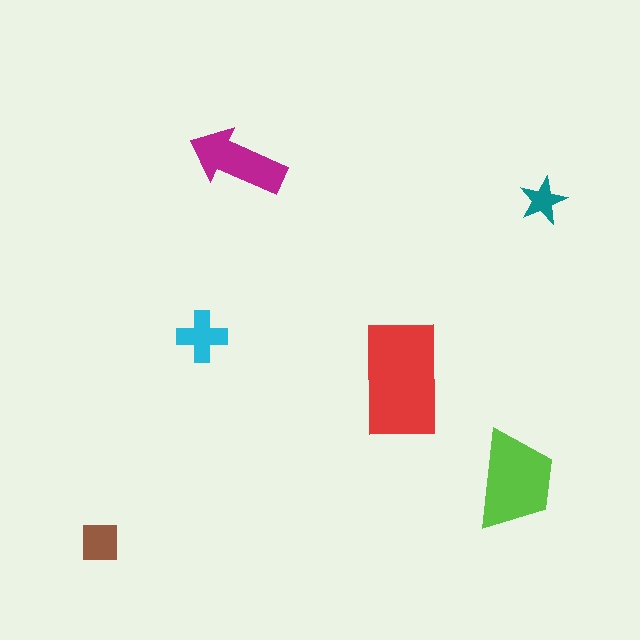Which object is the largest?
The red rectangle.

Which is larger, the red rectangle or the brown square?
The red rectangle.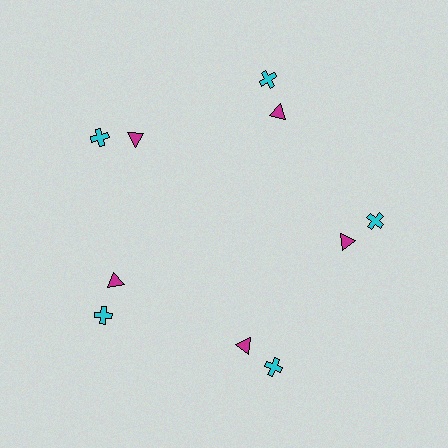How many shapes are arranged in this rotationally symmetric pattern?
There are 10 shapes, arranged in 5 groups of 2.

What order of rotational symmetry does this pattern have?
This pattern has 5-fold rotational symmetry.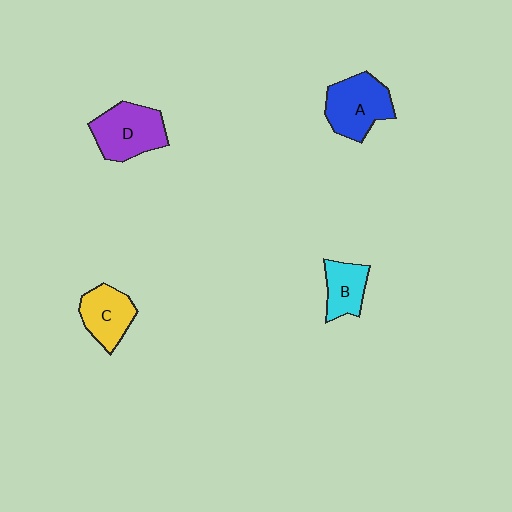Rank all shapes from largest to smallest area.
From largest to smallest: D (purple), A (blue), C (yellow), B (cyan).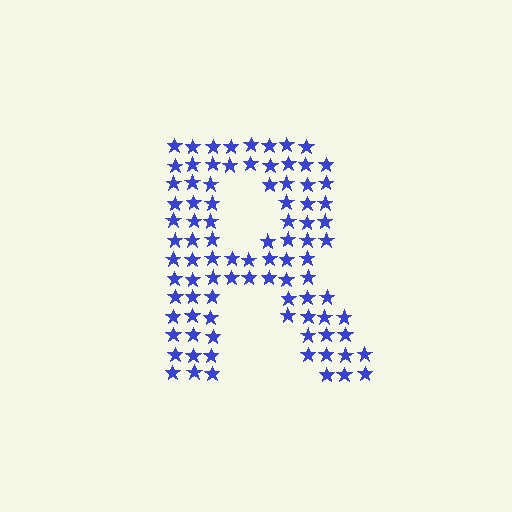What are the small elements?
The small elements are stars.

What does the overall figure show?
The overall figure shows the letter R.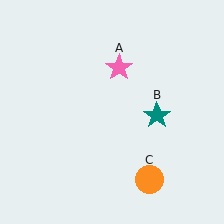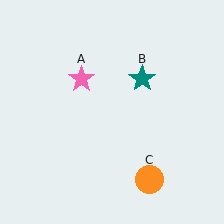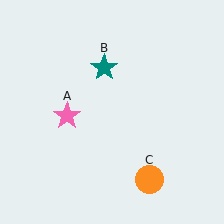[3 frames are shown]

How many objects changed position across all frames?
2 objects changed position: pink star (object A), teal star (object B).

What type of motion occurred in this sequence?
The pink star (object A), teal star (object B) rotated counterclockwise around the center of the scene.